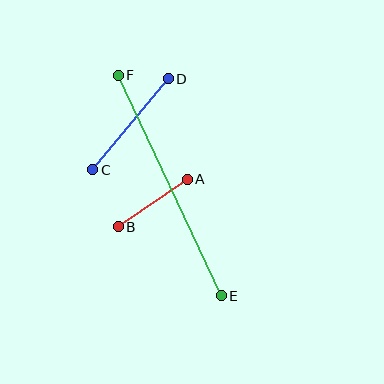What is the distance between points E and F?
The distance is approximately 243 pixels.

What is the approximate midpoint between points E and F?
The midpoint is at approximately (170, 186) pixels.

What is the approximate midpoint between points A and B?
The midpoint is at approximately (153, 203) pixels.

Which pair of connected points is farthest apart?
Points E and F are farthest apart.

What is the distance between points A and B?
The distance is approximately 84 pixels.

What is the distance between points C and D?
The distance is approximately 118 pixels.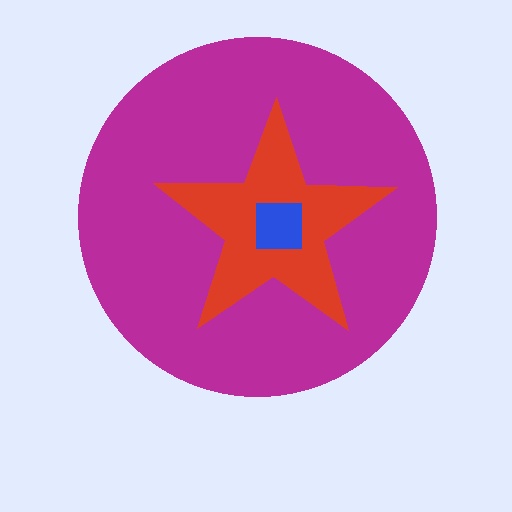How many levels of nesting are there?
3.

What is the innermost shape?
The blue square.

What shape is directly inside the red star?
The blue square.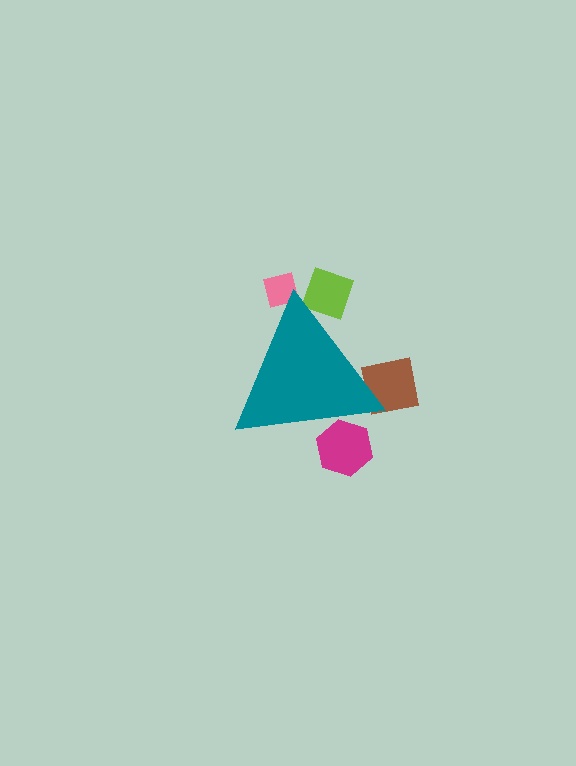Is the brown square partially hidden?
Yes, the brown square is partially hidden behind the teal triangle.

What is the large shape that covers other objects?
A teal triangle.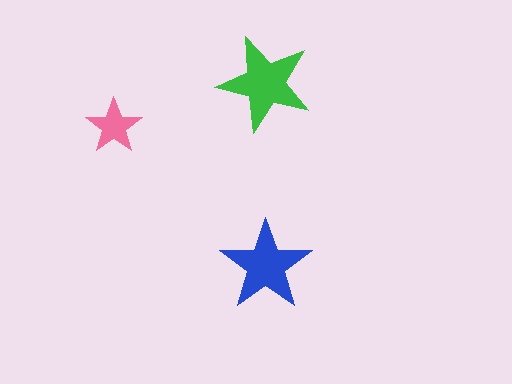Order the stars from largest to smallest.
the green one, the blue one, the pink one.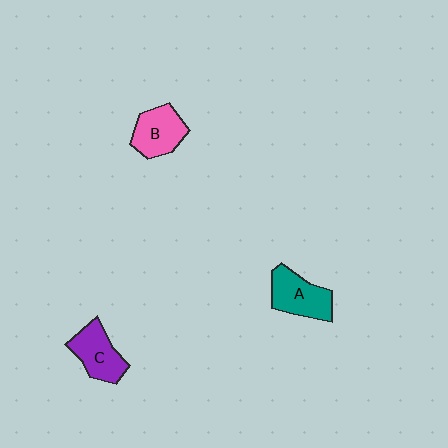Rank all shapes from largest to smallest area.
From largest to smallest: A (teal), C (purple), B (pink).